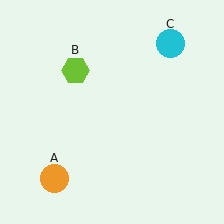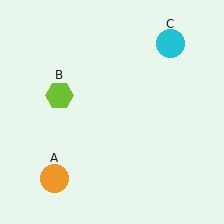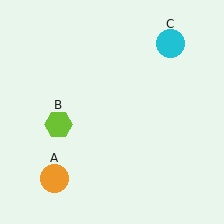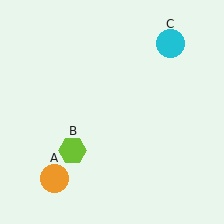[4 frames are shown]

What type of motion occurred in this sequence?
The lime hexagon (object B) rotated counterclockwise around the center of the scene.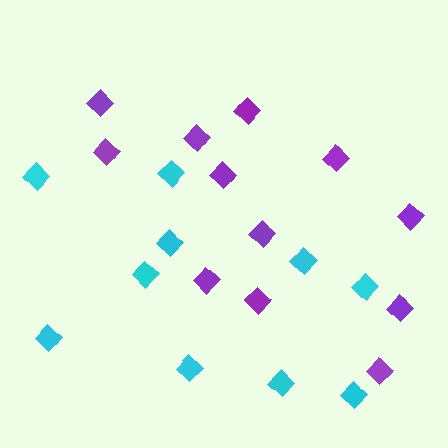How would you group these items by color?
There are 2 groups: one group of cyan diamonds (10) and one group of purple diamonds (12).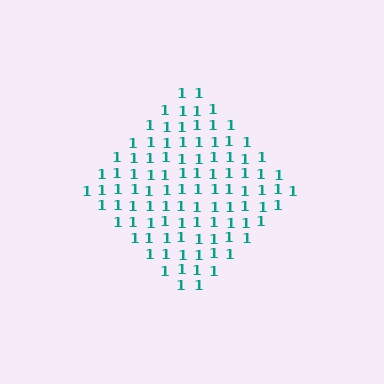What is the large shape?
The large shape is a diamond.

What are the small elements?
The small elements are digit 1's.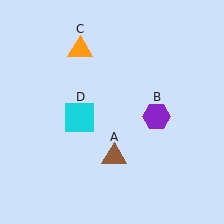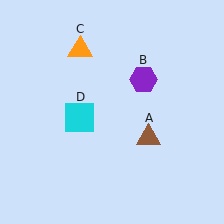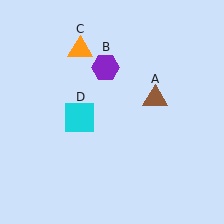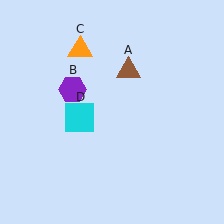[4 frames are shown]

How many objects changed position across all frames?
2 objects changed position: brown triangle (object A), purple hexagon (object B).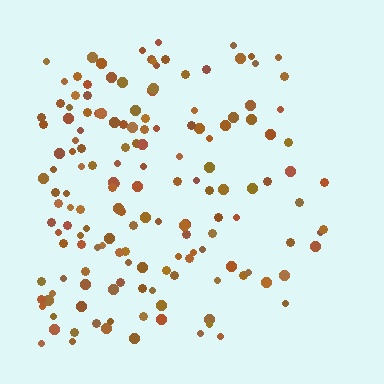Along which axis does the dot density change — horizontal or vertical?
Horizontal.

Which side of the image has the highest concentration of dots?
The left.